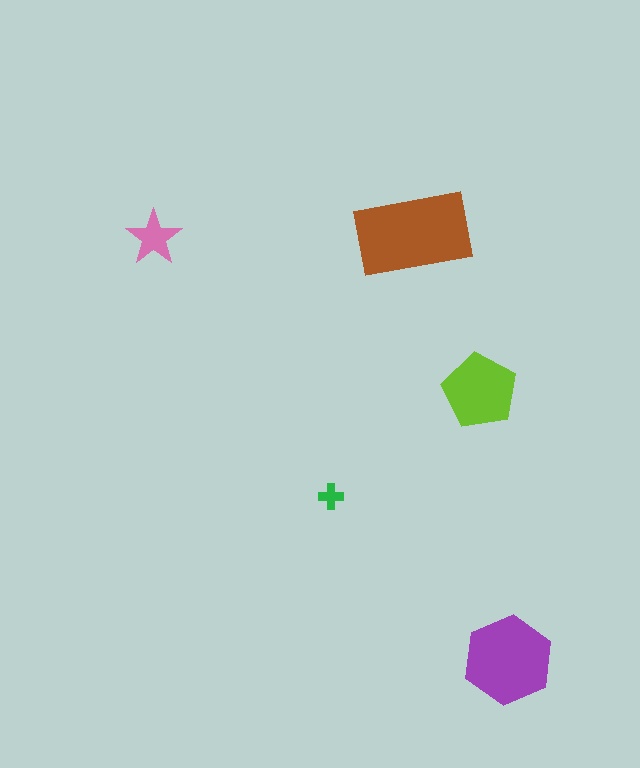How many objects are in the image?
There are 5 objects in the image.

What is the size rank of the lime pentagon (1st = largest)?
3rd.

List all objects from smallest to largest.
The green cross, the pink star, the lime pentagon, the purple hexagon, the brown rectangle.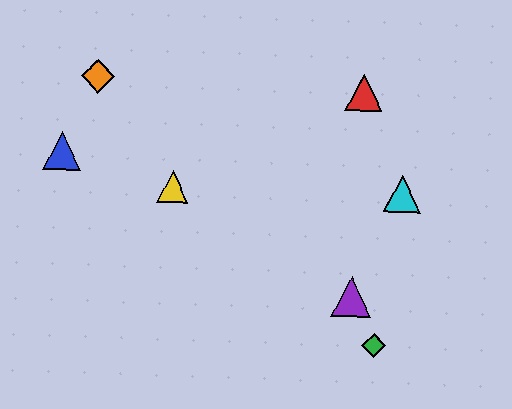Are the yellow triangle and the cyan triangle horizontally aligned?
Yes, both are at y≈186.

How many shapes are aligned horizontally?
2 shapes (the yellow triangle, the cyan triangle) are aligned horizontally.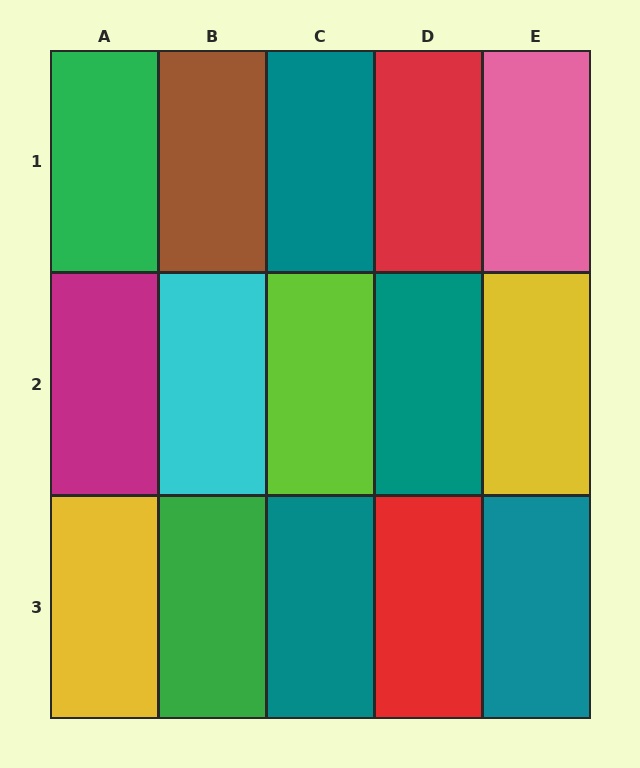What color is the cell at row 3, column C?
Teal.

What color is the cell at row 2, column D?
Teal.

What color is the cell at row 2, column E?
Yellow.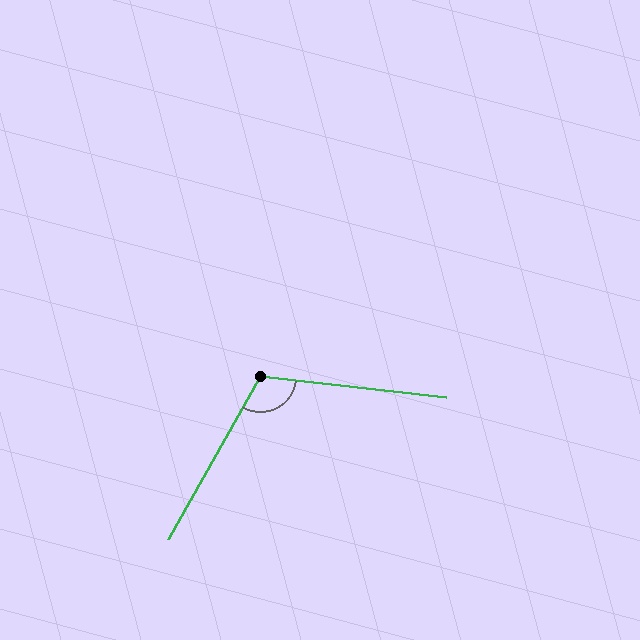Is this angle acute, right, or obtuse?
It is obtuse.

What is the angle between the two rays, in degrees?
Approximately 113 degrees.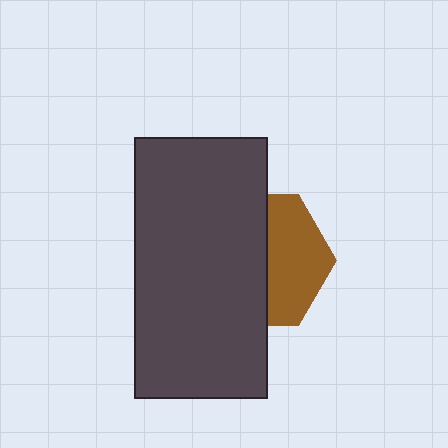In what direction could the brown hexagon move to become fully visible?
The brown hexagon could move right. That would shift it out from behind the dark gray rectangle entirely.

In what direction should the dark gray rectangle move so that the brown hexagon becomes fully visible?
The dark gray rectangle should move left. That is the shortest direction to clear the overlap and leave the brown hexagon fully visible.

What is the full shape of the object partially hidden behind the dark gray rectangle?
The partially hidden object is a brown hexagon.